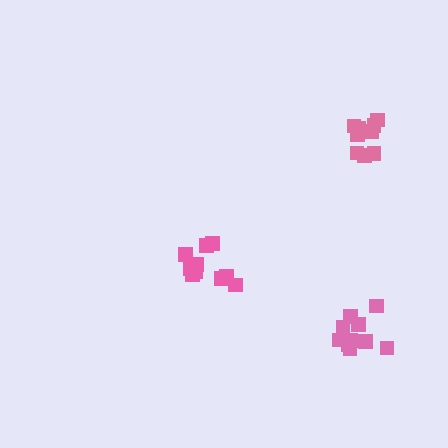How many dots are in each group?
Group 1: 10 dots, Group 2: 10 dots, Group 3: 10 dots (30 total).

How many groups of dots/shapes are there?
There are 3 groups.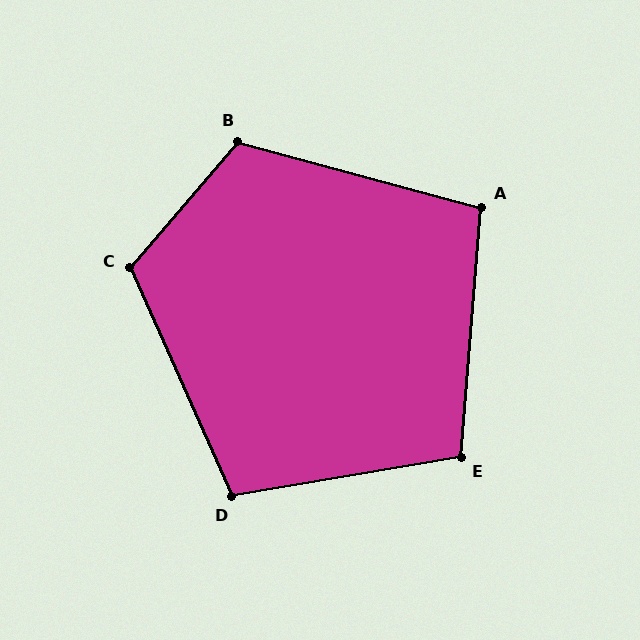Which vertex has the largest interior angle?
C, at approximately 116 degrees.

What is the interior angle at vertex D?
Approximately 104 degrees (obtuse).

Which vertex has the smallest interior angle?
A, at approximately 101 degrees.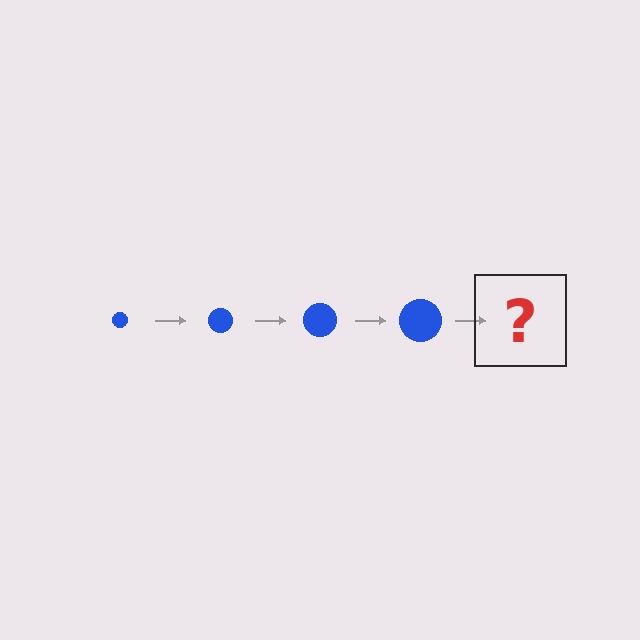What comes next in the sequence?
The next element should be a blue circle, larger than the previous one.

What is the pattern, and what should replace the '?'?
The pattern is that the circle gets progressively larger each step. The '?' should be a blue circle, larger than the previous one.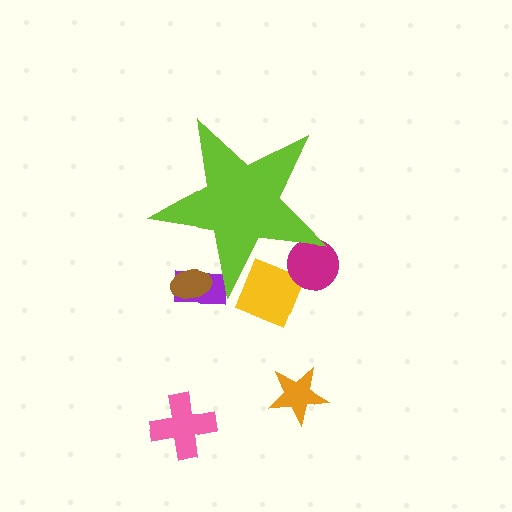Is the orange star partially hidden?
No, the orange star is fully visible.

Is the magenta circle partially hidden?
Yes, the magenta circle is partially hidden behind the lime star.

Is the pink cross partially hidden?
No, the pink cross is fully visible.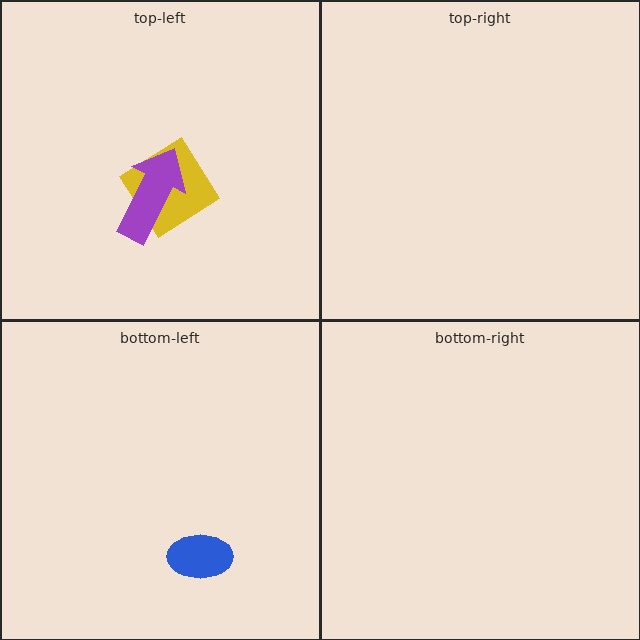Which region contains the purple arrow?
The top-left region.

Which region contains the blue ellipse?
The bottom-left region.